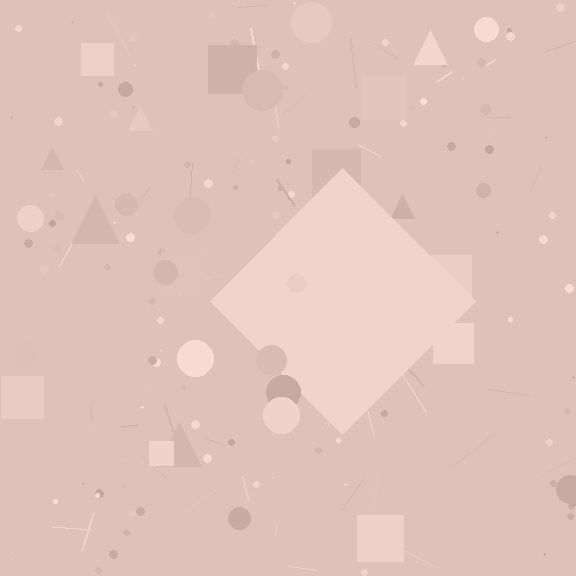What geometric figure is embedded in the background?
A diamond is embedded in the background.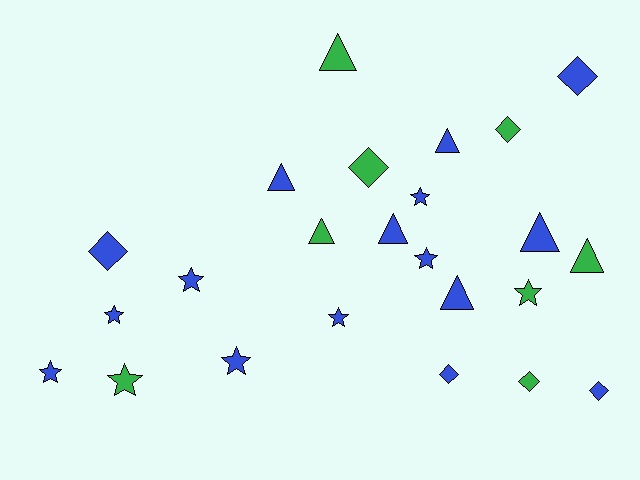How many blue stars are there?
There are 7 blue stars.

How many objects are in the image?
There are 24 objects.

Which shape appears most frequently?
Star, with 9 objects.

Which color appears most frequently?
Blue, with 16 objects.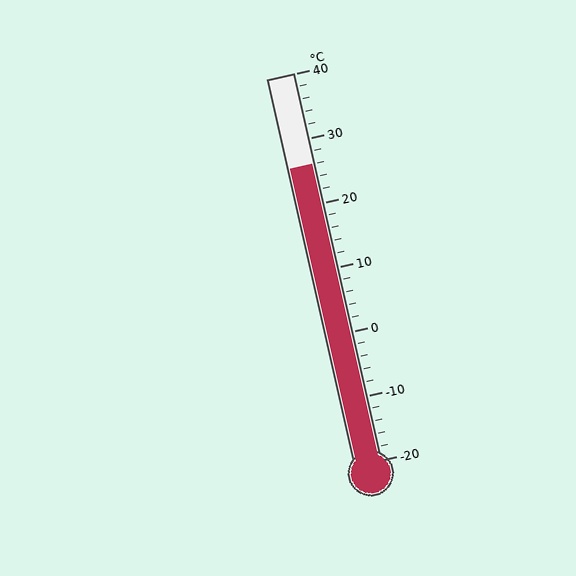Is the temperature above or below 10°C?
The temperature is above 10°C.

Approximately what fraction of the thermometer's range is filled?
The thermometer is filled to approximately 75% of its range.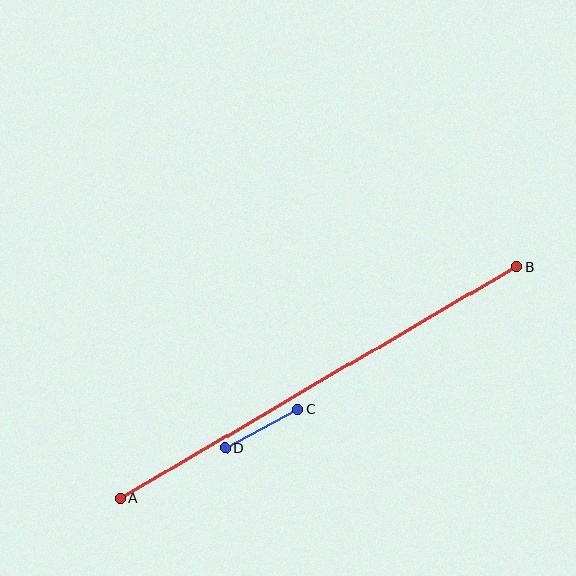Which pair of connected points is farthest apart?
Points A and B are farthest apart.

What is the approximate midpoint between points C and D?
The midpoint is at approximately (261, 429) pixels.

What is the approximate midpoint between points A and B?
The midpoint is at approximately (319, 382) pixels.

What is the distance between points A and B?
The distance is approximately 459 pixels.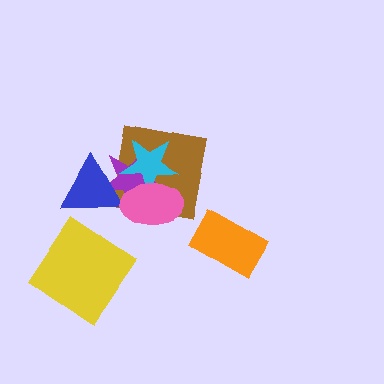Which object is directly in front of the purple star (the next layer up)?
The cyan star is directly in front of the purple star.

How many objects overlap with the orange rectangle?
0 objects overlap with the orange rectangle.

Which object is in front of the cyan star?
The pink ellipse is in front of the cyan star.